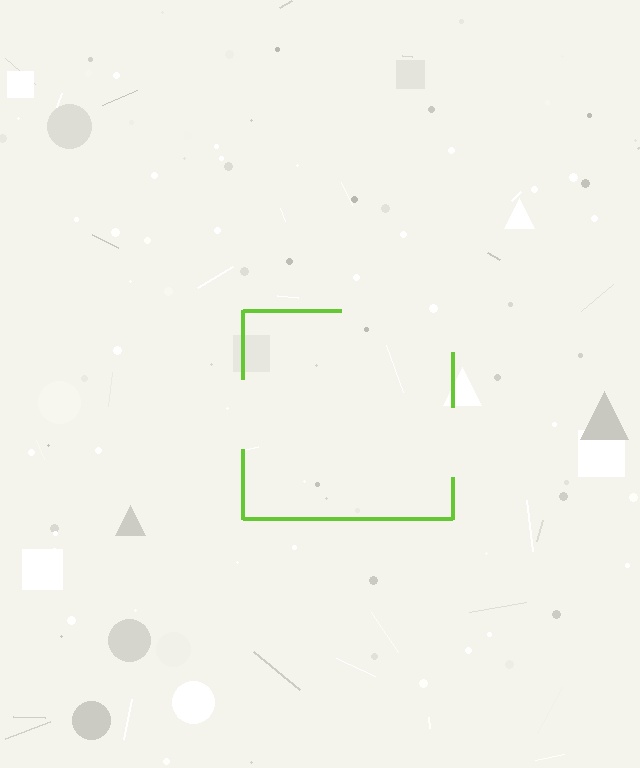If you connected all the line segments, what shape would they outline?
They would outline a square.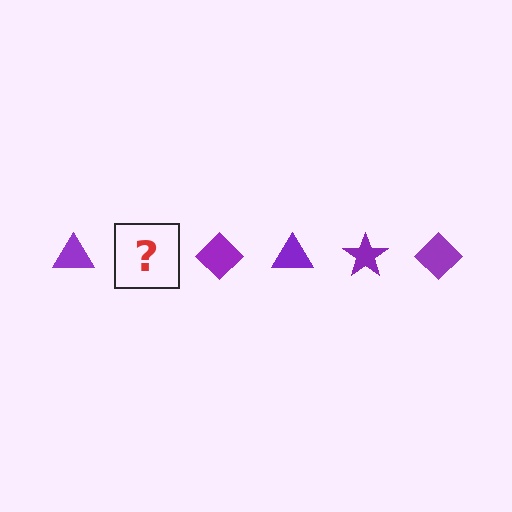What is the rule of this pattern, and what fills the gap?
The rule is that the pattern cycles through triangle, star, diamond shapes in purple. The gap should be filled with a purple star.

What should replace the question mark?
The question mark should be replaced with a purple star.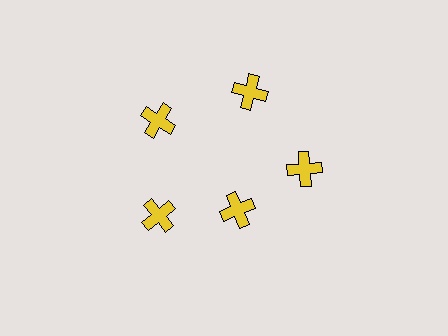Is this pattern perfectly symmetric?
No. The 5 yellow crosses are arranged in a ring, but one element near the 5 o'clock position is pulled inward toward the center, breaking the 5-fold rotational symmetry.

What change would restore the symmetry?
The symmetry would be restored by moving it outward, back onto the ring so that all 5 crosses sit at equal angles and equal distance from the center.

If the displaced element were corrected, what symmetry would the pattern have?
It would have 5-fold rotational symmetry — the pattern would map onto itself every 72 degrees.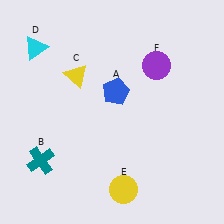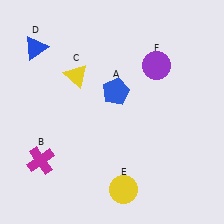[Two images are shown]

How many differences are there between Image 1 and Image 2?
There are 2 differences between the two images.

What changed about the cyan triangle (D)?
In Image 1, D is cyan. In Image 2, it changed to blue.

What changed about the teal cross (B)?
In Image 1, B is teal. In Image 2, it changed to magenta.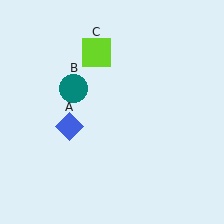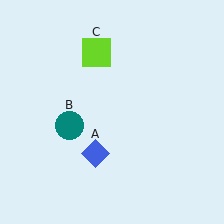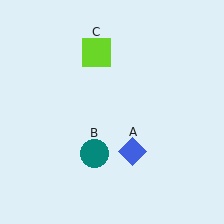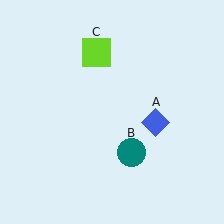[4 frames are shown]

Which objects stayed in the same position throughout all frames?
Lime square (object C) remained stationary.